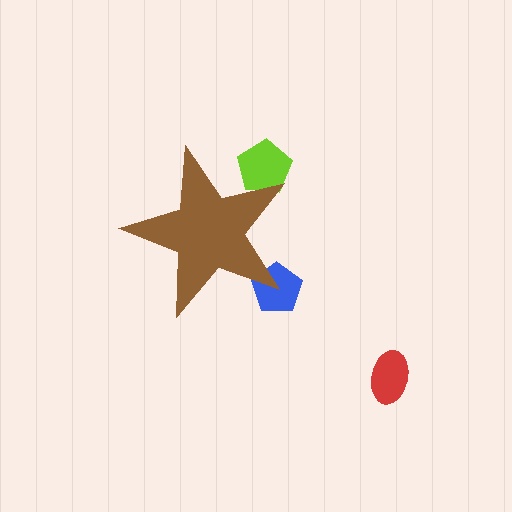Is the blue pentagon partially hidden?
Yes, the blue pentagon is partially hidden behind the brown star.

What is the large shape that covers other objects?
A brown star.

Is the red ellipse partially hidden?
No, the red ellipse is fully visible.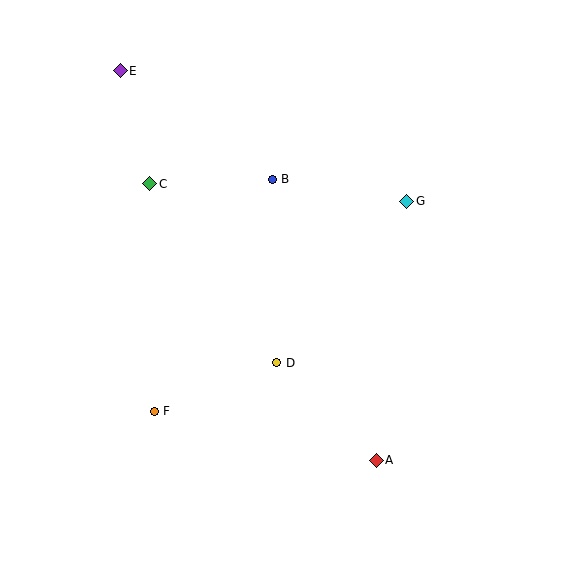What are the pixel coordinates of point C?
Point C is at (150, 184).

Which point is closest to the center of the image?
Point D at (276, 363) is closest to the center.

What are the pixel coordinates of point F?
Point F is at (154, 411).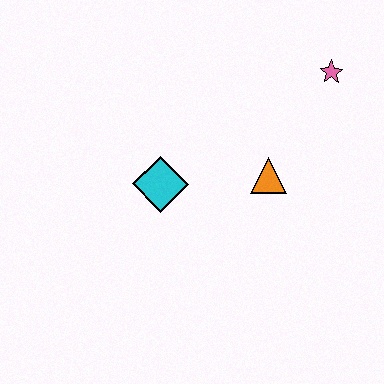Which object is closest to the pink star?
The orange triangle is closest to the pink star.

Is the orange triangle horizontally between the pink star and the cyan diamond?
Yes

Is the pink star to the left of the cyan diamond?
No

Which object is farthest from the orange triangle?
The pink star is farthest from the orange triangle.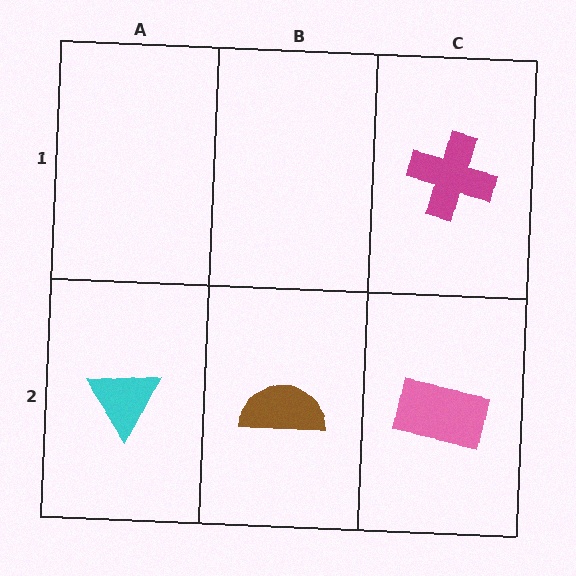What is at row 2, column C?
A pink rectangle.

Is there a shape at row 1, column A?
No, that cell is empty.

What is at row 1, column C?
A magenta cross.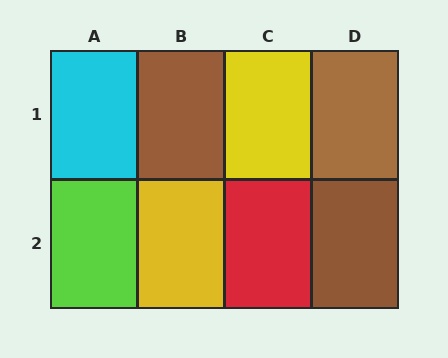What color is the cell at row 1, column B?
Brown.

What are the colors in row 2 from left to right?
Lime, yellow, red, brown.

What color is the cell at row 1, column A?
Cyan.